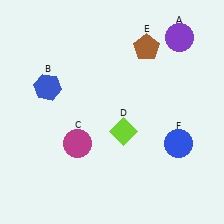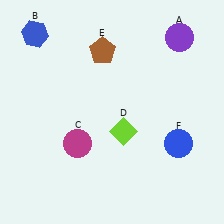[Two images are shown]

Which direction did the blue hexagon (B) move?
The blue hexagon (B) moved up.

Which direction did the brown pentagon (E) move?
The brown pentagon (E) moved left.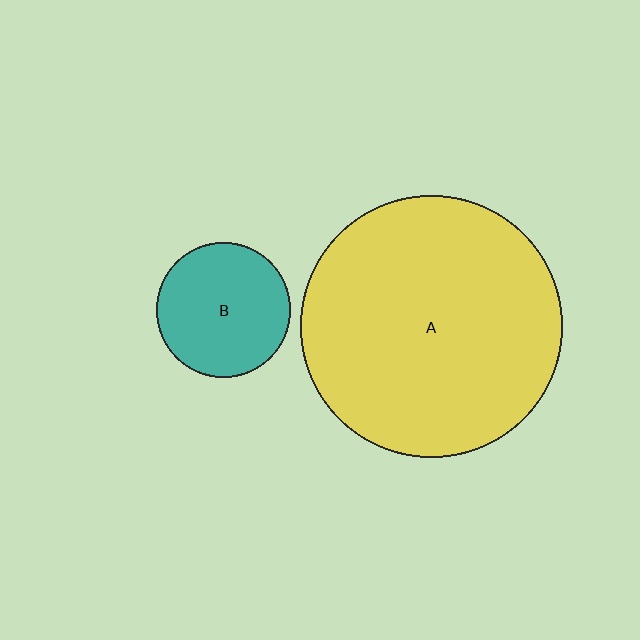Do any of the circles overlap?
No, none of the circles overlap.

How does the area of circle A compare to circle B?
Approximately 3.8 times.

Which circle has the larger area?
Circle A (yellow).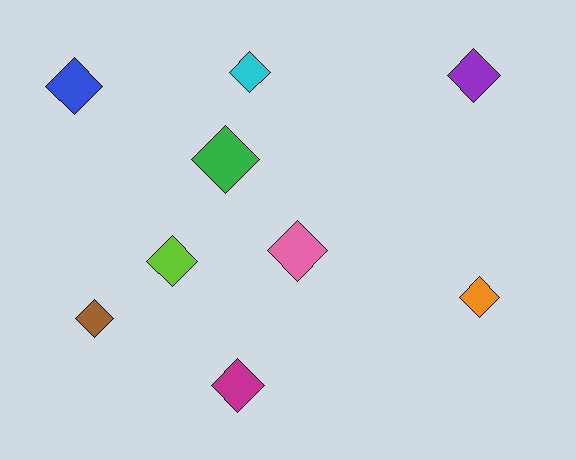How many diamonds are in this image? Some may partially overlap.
There are 9 diamonds.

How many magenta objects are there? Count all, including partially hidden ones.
There is 1 magenta object.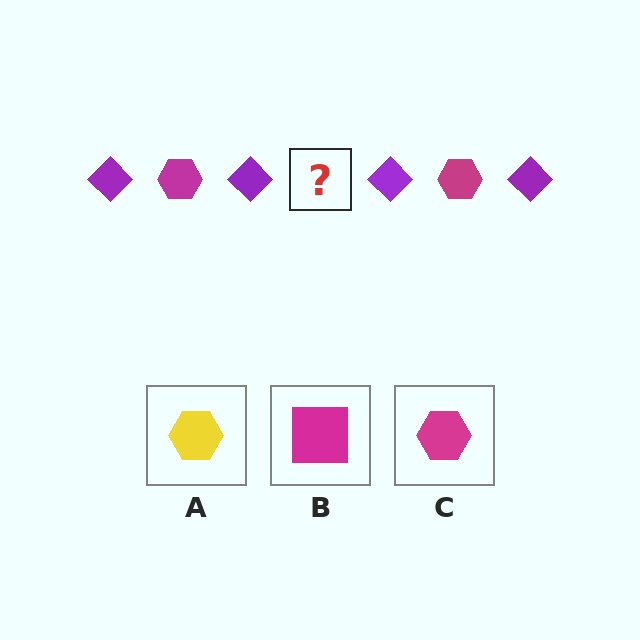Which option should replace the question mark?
Option C.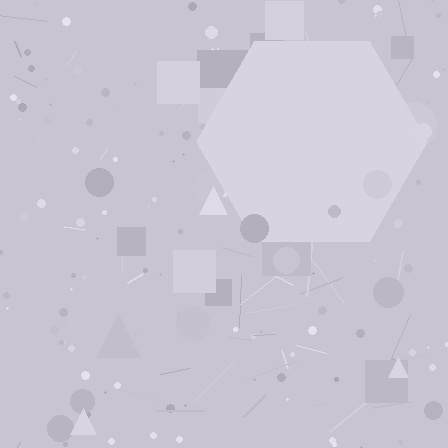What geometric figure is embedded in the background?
A hexagon is embedded in the background.